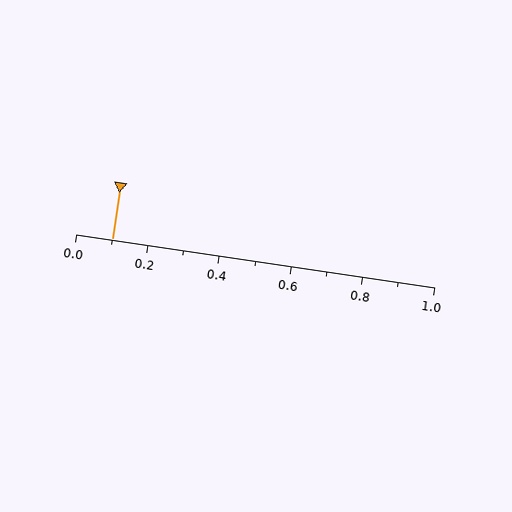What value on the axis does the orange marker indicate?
The marker indicates approximately 0.1.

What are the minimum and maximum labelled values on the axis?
The axis runs from 0.0 to 1.0.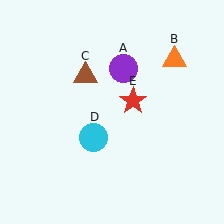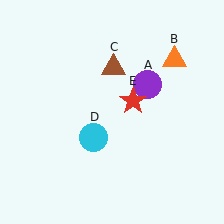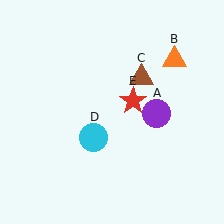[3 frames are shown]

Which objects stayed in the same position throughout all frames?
Orange triangle (object B) and cyan circle (object D) and red star (object E) remained stationary.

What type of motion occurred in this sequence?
The purple circle (object A), brown triangle (object C) rotated clockwise around the center of the scene.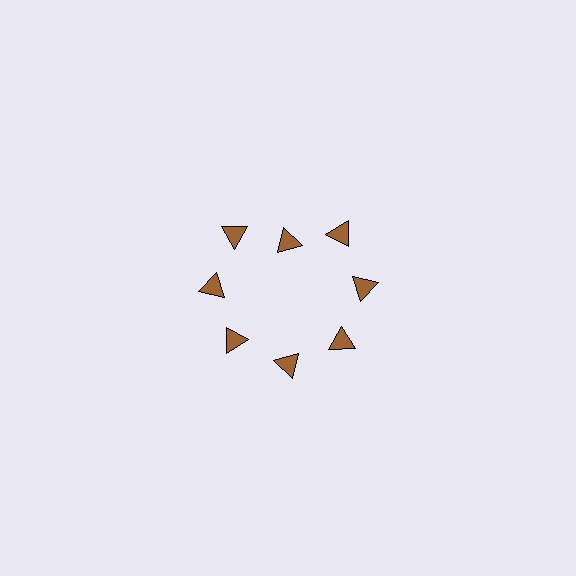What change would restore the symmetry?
The symmetry would be restored by moving it outward, back onto the ring so that all 8 triangles sit at equal angles and equal distance from the center.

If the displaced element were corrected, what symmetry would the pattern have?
It would have 8-fold rotational symmetry — the pattern would map onto itself every 45 degrees.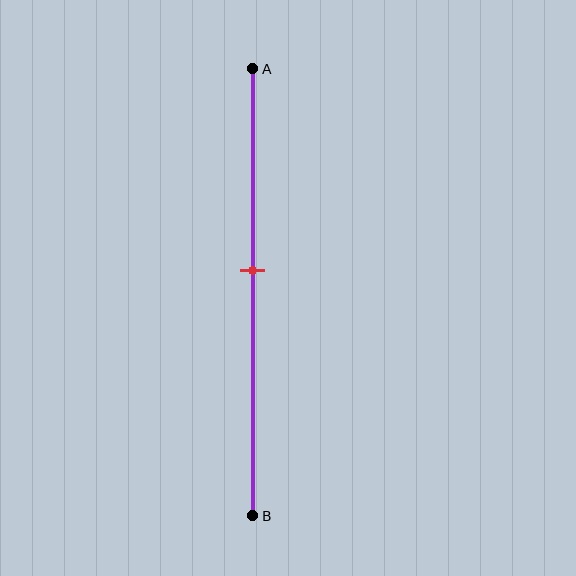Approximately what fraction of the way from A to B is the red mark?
The red mark is approximately 45% of the way from A to B.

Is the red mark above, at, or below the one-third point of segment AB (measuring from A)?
The red mark is below the one-third point of segment AB.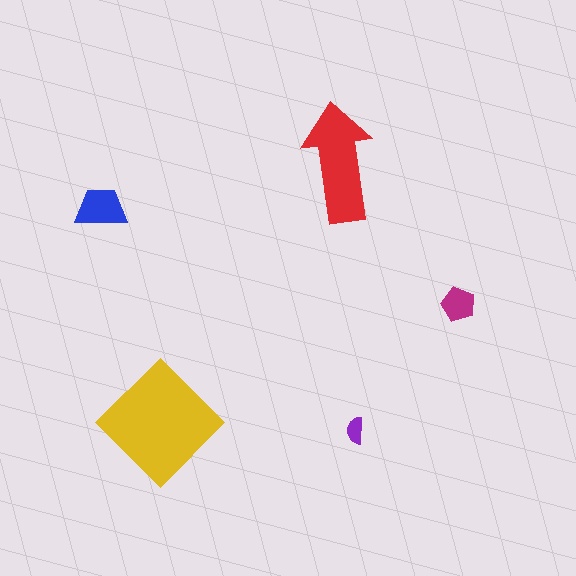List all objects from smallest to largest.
The purple semicircle, the magenta pentagon, the blue trapezoid, the red arrow, the yellow diamond.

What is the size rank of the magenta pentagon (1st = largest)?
4th.